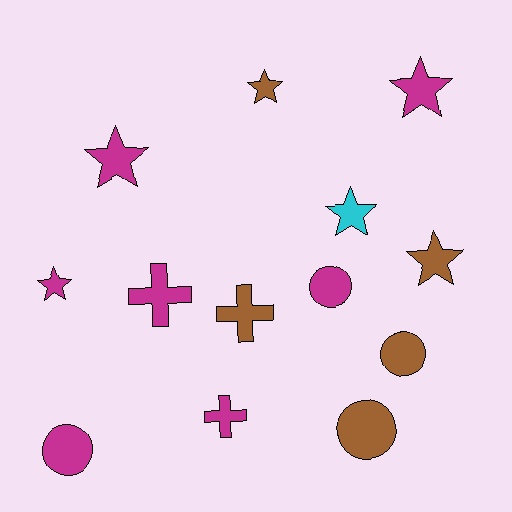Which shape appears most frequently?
Star, with 6 objects.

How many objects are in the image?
There are 13 objects.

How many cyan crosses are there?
There are no cyan crosses.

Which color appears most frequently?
Magenta, with 7 objects.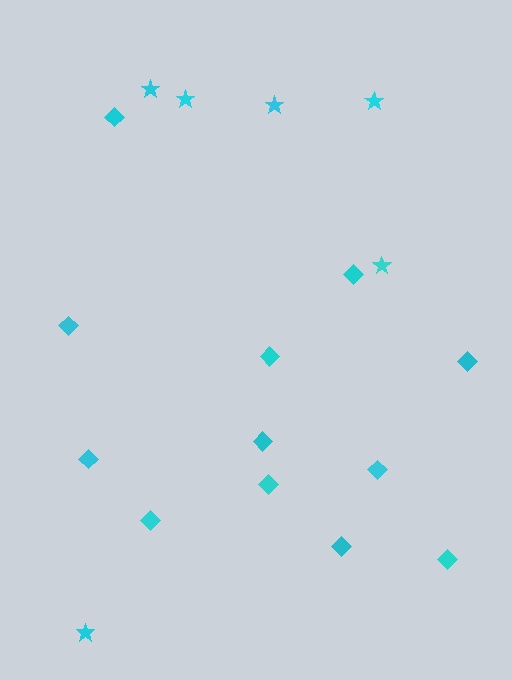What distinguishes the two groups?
There are 2 groups: one group of stars (6) and one group of diamonds (12).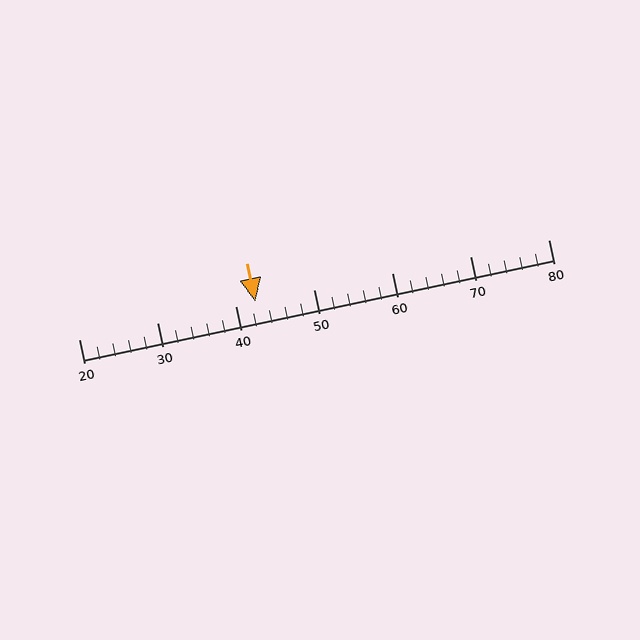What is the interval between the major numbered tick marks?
The major tick marks are spaced 10 units apart.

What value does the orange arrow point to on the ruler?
The orange arrow points to approximately 43.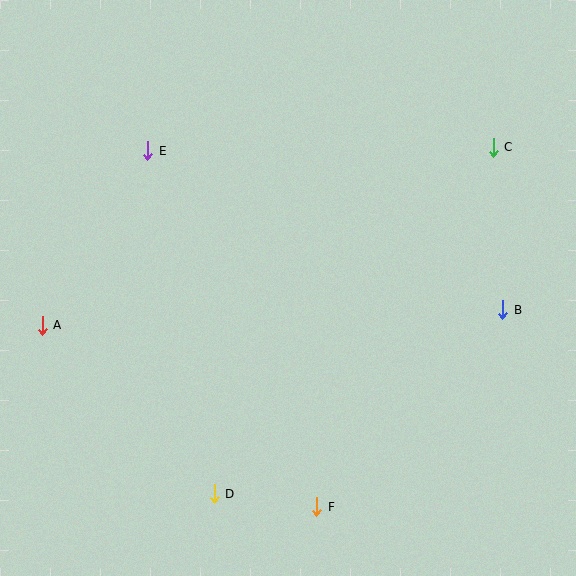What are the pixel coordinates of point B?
Point B is at (503, 310).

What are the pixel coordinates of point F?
Point F is at (317, 507).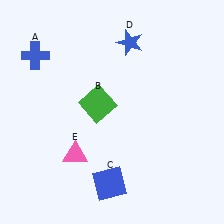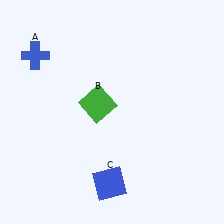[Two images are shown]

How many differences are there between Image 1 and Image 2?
There are 2 differences between the two images.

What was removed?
The blue star (D), the pink triangle (E) were removed in Image 2.